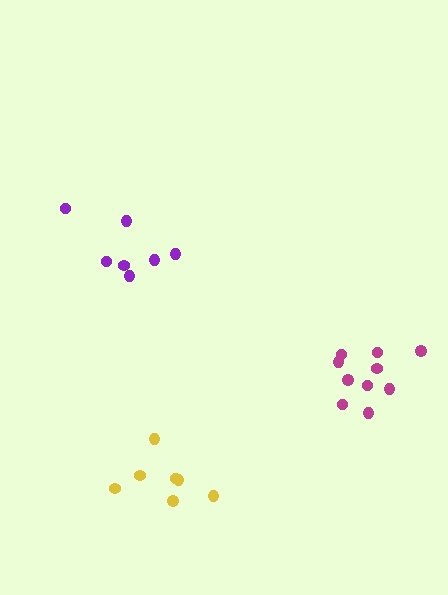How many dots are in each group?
Group 1: 7 dots, Group 2: 10 dots, Group 3: 7 dots (24 total).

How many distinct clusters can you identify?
There are 3 distinct clusters.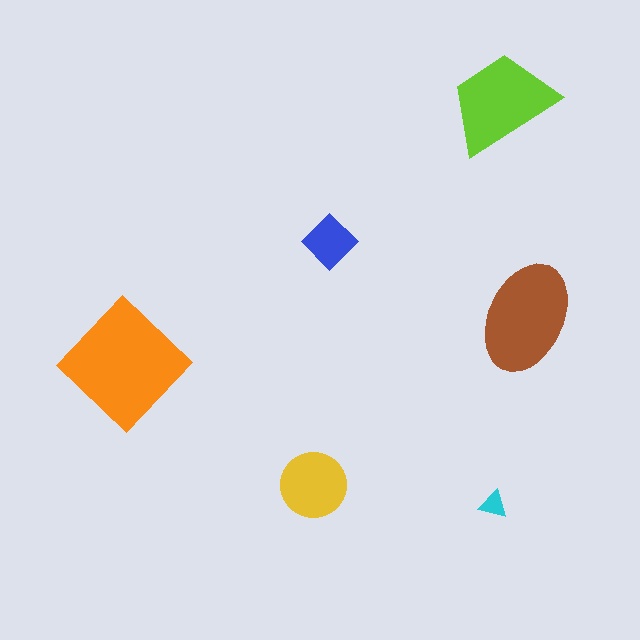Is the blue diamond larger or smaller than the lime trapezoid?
Smaller.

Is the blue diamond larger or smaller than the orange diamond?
Smaller.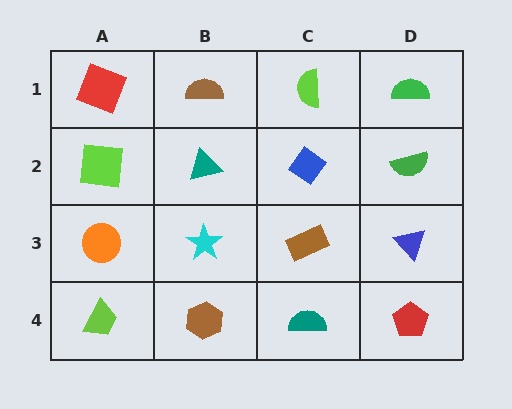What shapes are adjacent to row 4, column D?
A blue triangle (row 3, column D), a teal semicircle (row 4, column C).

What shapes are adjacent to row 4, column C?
A brown rectangle (row 3, column C), a brown hexagon (row 4, column B), a red pentagon (row 4, column D).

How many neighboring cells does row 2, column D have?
3.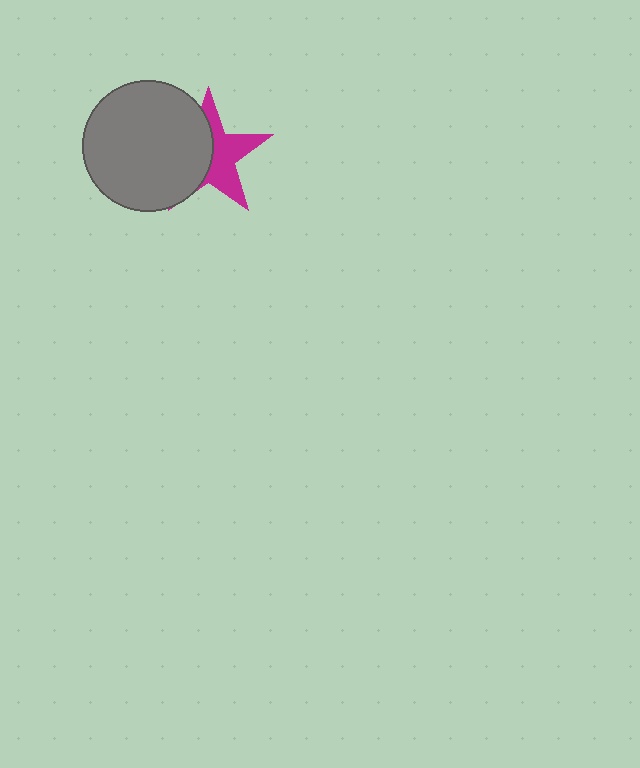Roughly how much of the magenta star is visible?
About half of it is visible (roughly 50%).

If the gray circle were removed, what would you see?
You would see the complete magenta star.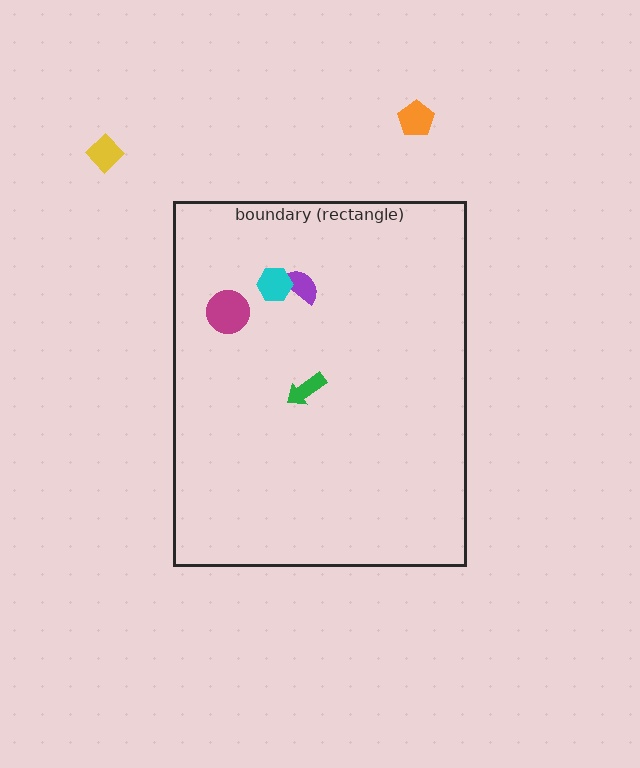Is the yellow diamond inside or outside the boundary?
Outside.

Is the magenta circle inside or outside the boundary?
Inside.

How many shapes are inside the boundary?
4 inside, 2 outside.